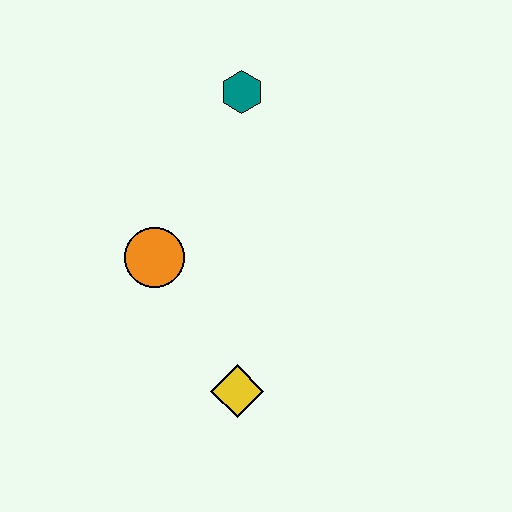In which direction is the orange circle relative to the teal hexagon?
The orange circle is below the teal hexagon.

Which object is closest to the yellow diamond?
The orange circle is closest to the yellow diamond.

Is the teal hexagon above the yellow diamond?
Yes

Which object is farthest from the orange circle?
The teal hexagon is farthest from the orange circle.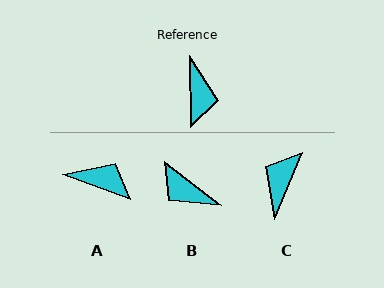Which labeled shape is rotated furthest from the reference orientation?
C, about 156 degrees away.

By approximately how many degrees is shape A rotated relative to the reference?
Approximately 68 degrees counter-clockwise.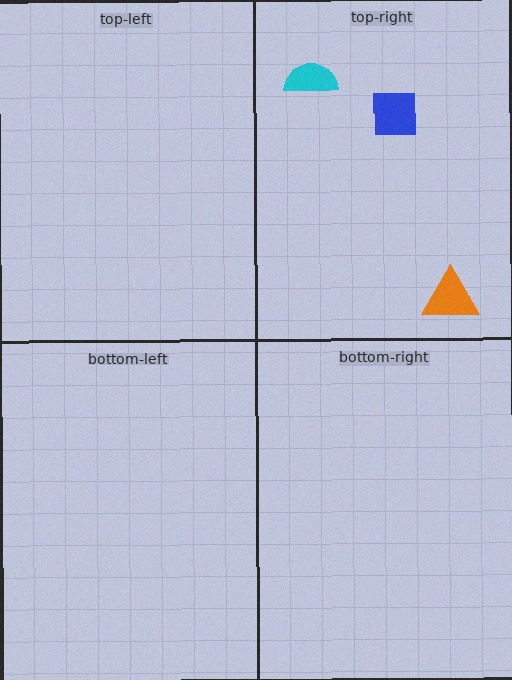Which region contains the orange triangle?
The top-right region.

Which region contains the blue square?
The top-right region.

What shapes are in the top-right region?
The cyan semicircle, the orange triangle, the blue square.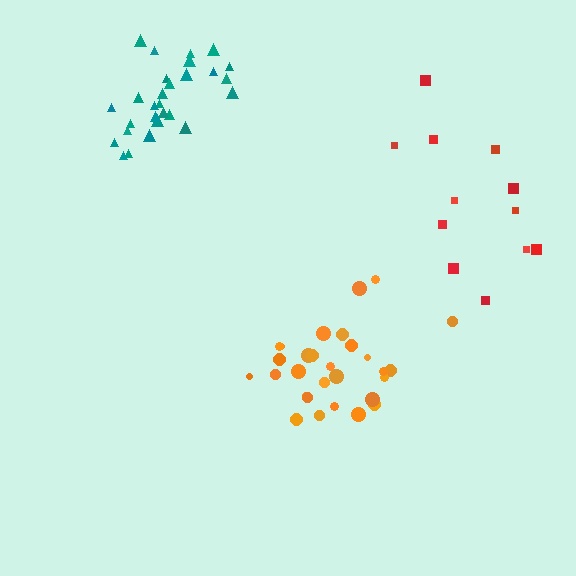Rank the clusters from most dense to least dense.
teal, orange, red.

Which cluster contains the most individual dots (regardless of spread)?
Orange (30).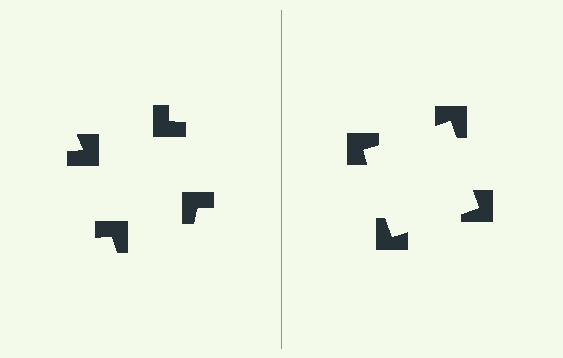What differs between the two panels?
The notched squares are positioned identically on both sides; only the wedge orientations differ. On the right they align to a square; on the left they are misaligned.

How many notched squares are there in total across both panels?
8 — 4 on each side.